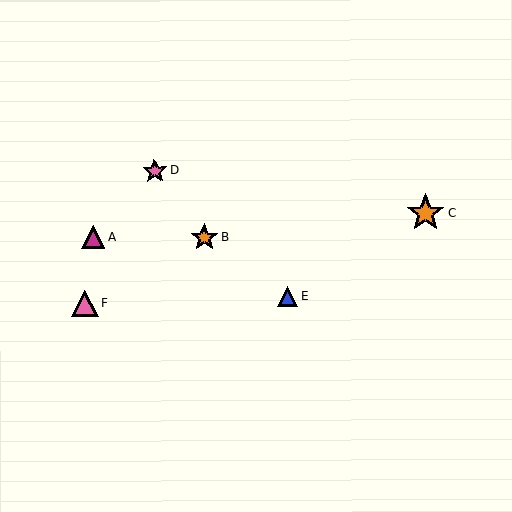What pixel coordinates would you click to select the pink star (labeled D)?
Click at (154, 171) to select the pink star D.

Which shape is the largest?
The orange star (labeled C) is the largest.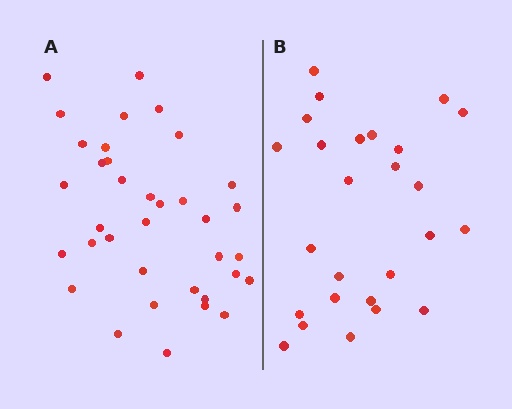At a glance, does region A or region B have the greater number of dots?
Region A (the left region) has more dots.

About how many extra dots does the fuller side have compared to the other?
Region A has roughly 10 or so more dots than region B.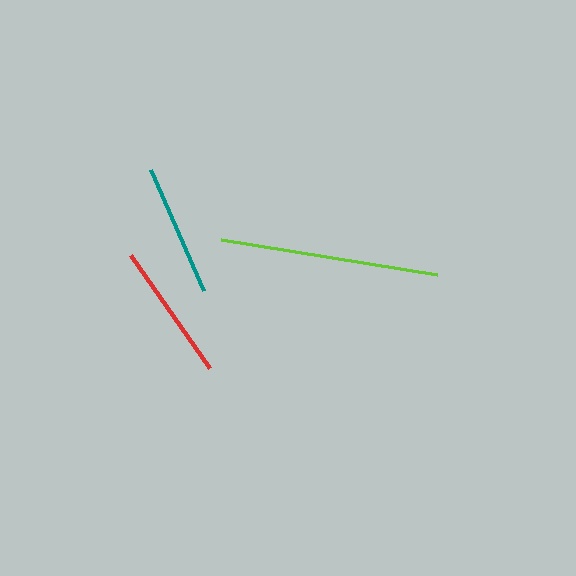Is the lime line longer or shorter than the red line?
The lime line is longer than the red line.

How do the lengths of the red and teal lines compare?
The red and teal lines are approximately the same length.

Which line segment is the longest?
The lime line is the longest at approximately 219 pixels.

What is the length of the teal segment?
The teal segment is approximately 132 pixels long.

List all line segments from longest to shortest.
From longest to shortest: lime, red, teal.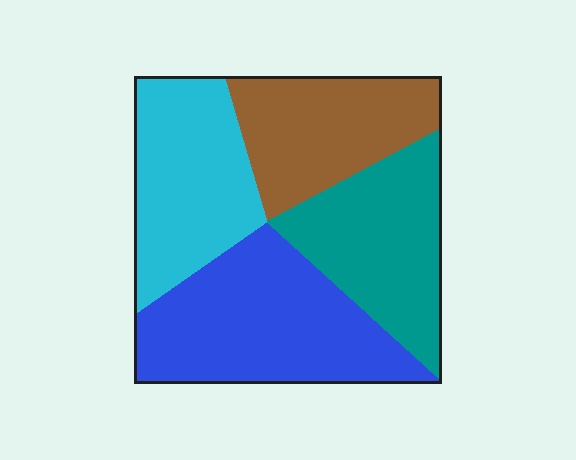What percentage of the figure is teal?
Teal takes up about one quarter (1/4) of the figure.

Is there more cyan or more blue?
Blue.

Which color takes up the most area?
Blue, at roughly 30%.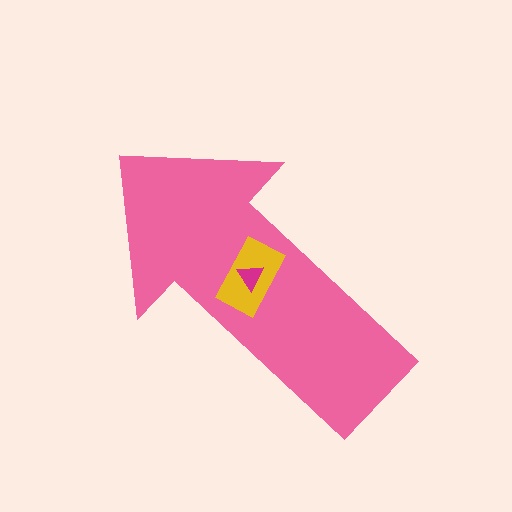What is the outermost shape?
The pink arrow.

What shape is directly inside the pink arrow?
The yellow rectangle.